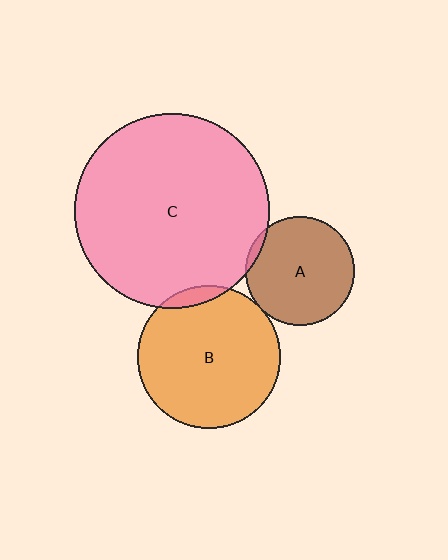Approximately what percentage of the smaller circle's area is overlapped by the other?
Approximately 5%.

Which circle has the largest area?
Circle C (pink).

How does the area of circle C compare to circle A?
Approximately 3.2 times.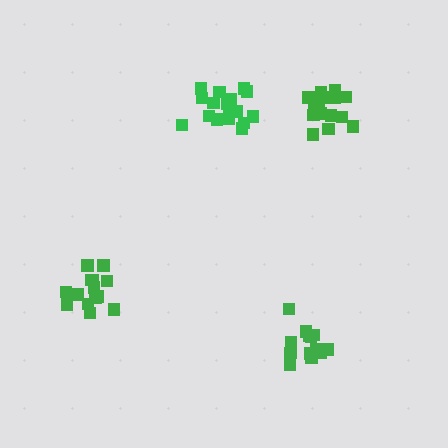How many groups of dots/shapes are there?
There are 4 groups.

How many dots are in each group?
Group 1: 14 dots, Group 2: 17 dots, Group 3: 13 dots, Group 4: 16 dots (60 total).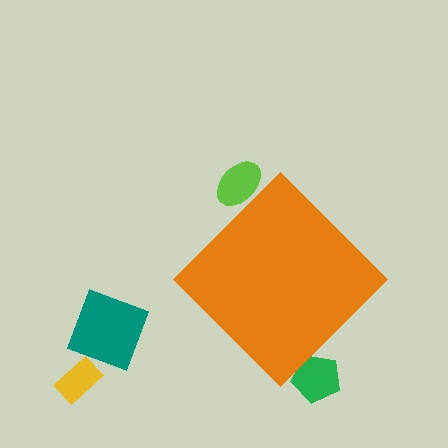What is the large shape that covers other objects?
An orange diamond.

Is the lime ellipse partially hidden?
Yes, the lime ellipse is partially hidden behind the orange diamond.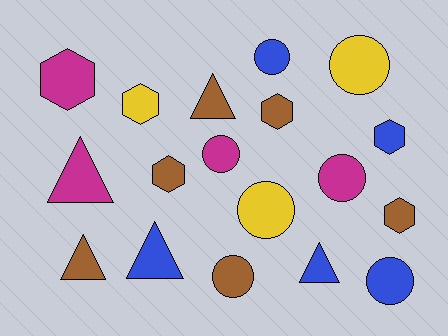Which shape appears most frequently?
Circle, with 7 objects.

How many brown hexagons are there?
There are 3 brown hexagons.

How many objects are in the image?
There are 18 objects.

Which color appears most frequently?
Brown, with 6 objects.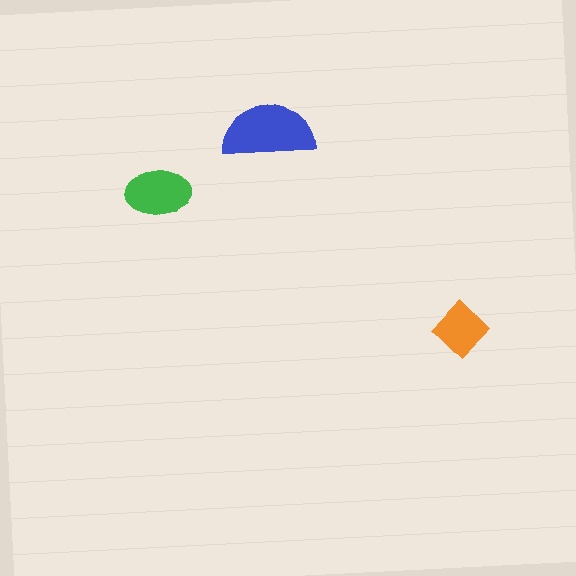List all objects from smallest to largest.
The orange diamond, the green ellipse, the blue semicircle.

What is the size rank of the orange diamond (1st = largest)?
3rd.